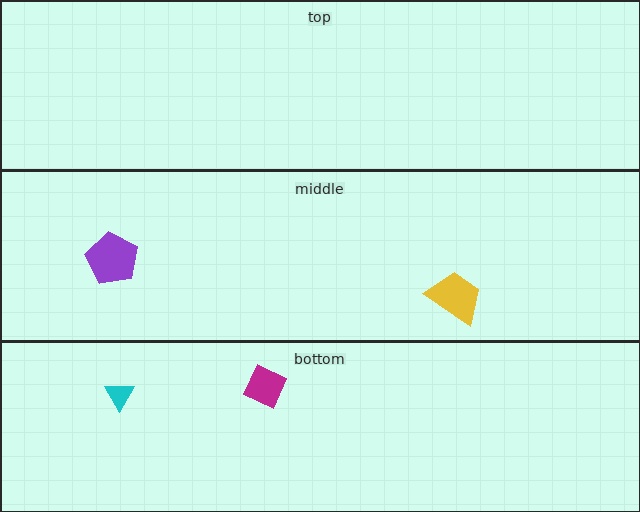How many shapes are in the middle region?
2.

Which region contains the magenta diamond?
The bottom region.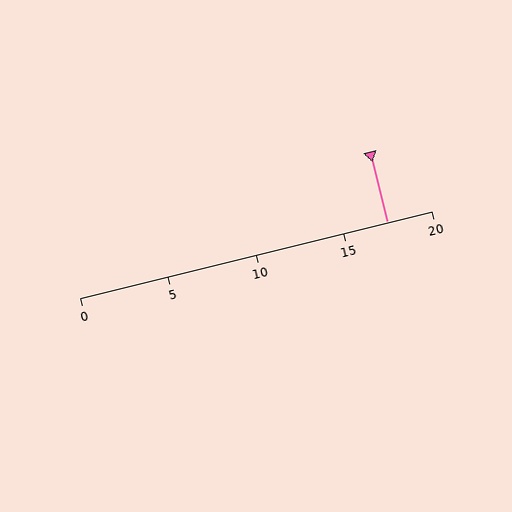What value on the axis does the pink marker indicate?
The marker indicates approximately 17.5.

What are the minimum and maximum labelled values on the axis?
The axis runs from 0 to 20.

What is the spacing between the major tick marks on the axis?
The major ticks are spaced 5 apart.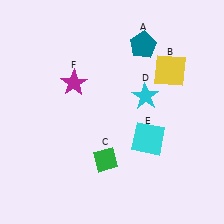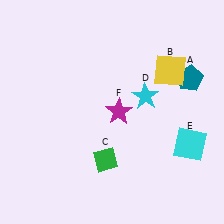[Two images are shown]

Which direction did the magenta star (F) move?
The magenta star (F) moved right.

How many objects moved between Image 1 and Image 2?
3 objects moved between the two images.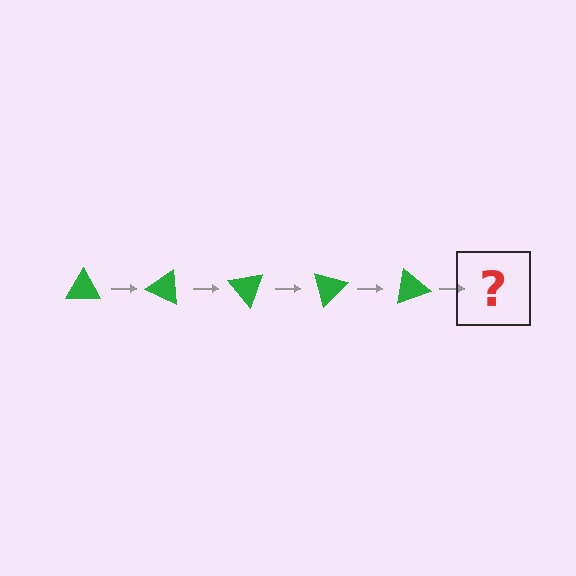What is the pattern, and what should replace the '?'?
The pattern is that the triangle rotates 25 degrees each step. The '?' should be a green triangle rotated 125 degrees.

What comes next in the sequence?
The next element should be a green triangle rotated 125 degrees.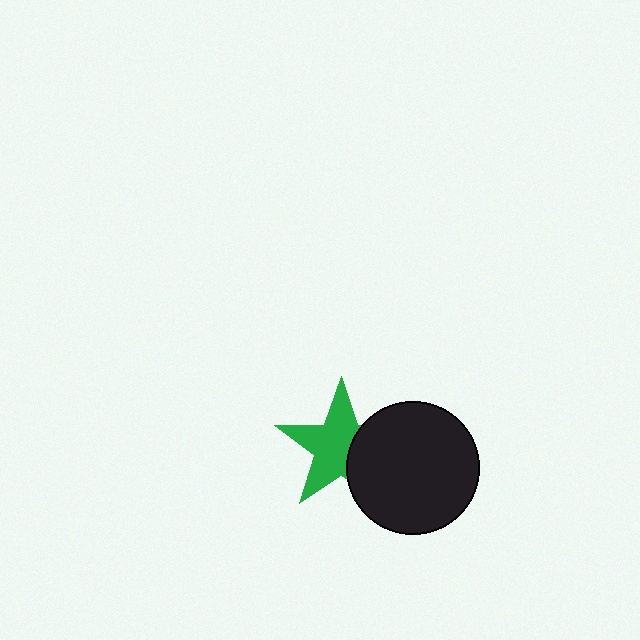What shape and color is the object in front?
The object in front is a black circle.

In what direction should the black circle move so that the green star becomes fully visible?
The black circle should move right. That is the shortest direction to clear the overlap and leave the green star fully visible.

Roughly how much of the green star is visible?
Most of it is visible (roughly 65%).